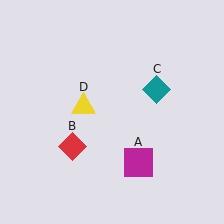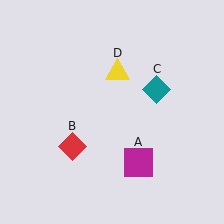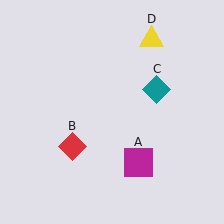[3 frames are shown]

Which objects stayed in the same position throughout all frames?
Magenta square (object A) and red diamond (object B) and teal diamond (object C) remained stationary.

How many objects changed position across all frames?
1 object changed position: yellow triangle (object D).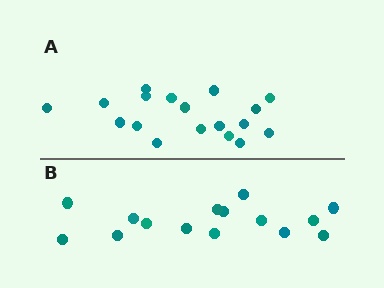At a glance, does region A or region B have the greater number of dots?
Region A (the top region) has more dots.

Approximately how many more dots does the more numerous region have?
Region A has just a few more — roughly 2 or 3 more dots than region B.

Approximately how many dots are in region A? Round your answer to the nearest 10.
About 20 dots. (The exact count is 18, which rounds to 20.)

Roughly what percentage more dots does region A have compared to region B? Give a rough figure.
About 20% more.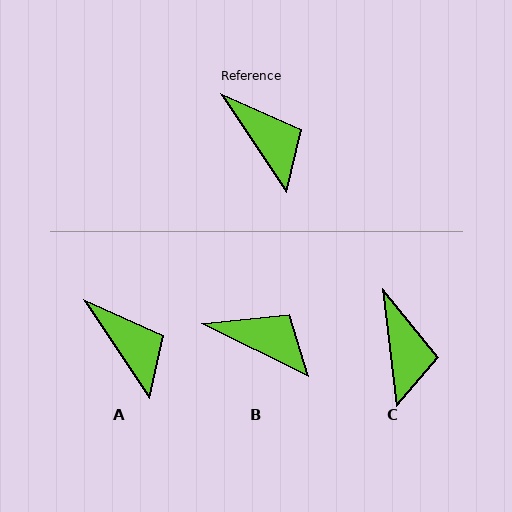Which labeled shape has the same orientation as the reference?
A.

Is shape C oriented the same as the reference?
No, it is off by about 27 degrees.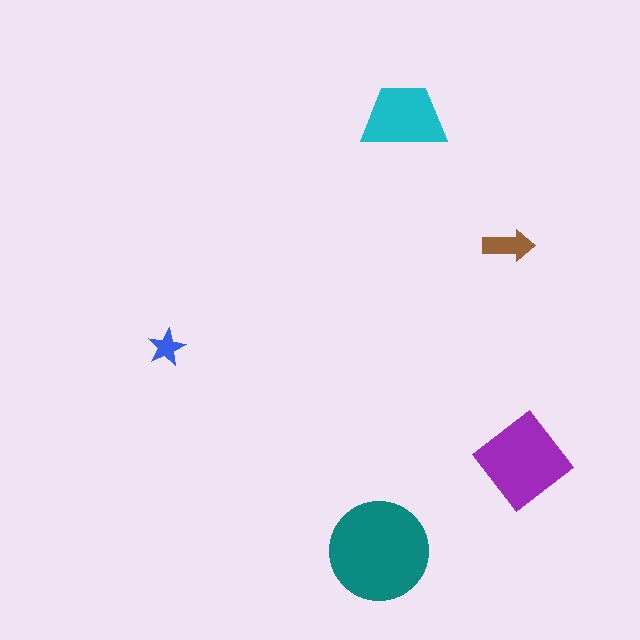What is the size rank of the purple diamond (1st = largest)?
2nd.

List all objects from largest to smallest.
The teal circle, the purple diamond, the cyan trapezoid, the brown arrow, the blue star.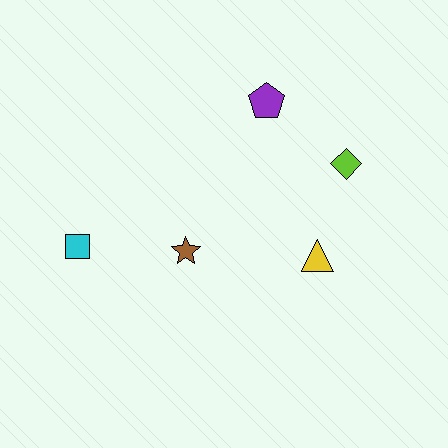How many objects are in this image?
There are 5 objects.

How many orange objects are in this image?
There are no orange objects.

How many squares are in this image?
There is 1 square.